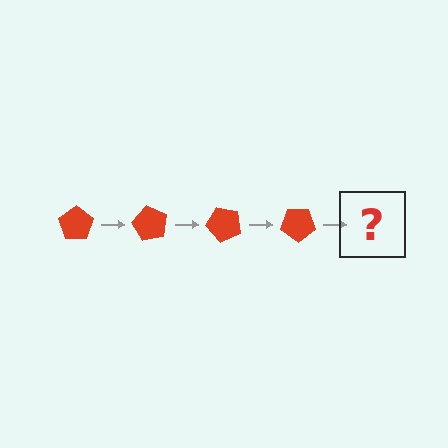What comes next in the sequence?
The next element should be a red pentagon rotated 240 degrees.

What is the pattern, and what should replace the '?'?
The pattern is that the pentagon rotates 60 degrees each step. The '?' should be a red pentagon rotated 240 degrees.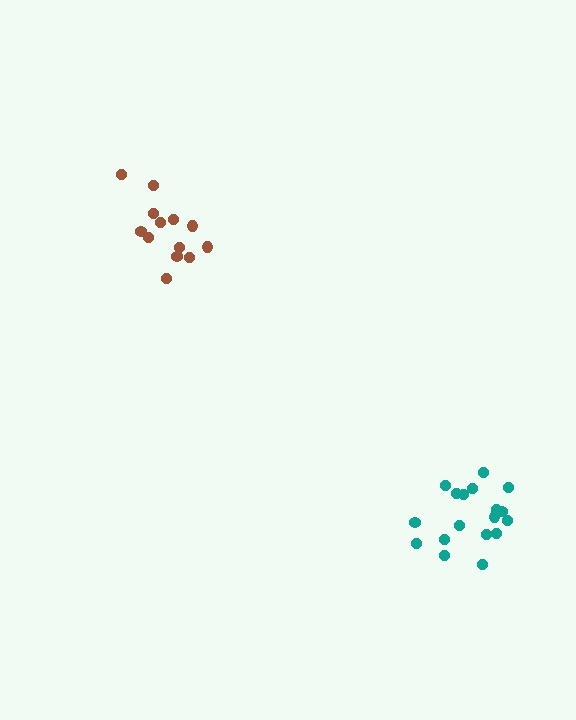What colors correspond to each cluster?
The clusters are colored: brown, teal.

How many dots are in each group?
Group 1: 13 dots, Group 2: 18 dots (31 total).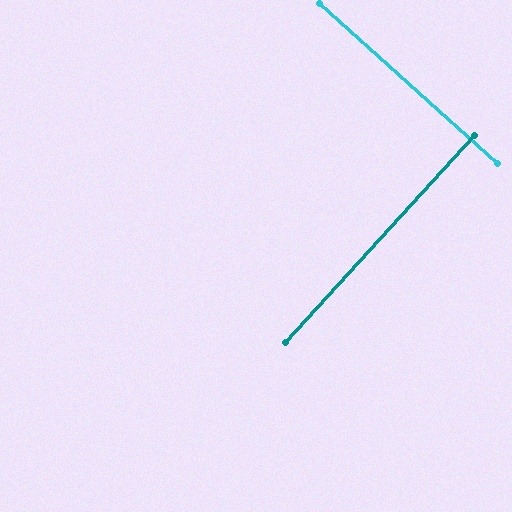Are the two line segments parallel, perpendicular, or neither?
Perpendicular — they meet at approximately 89°.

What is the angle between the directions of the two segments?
Approximately 89 degrees.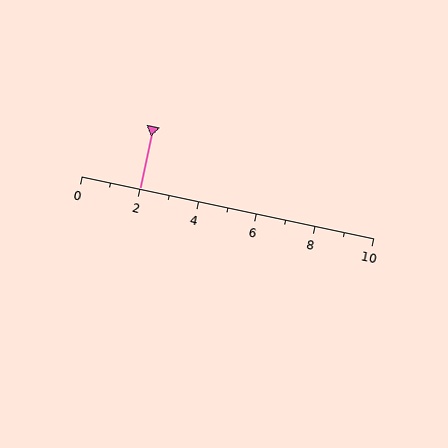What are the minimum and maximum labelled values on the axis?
The axis runs from 0 to 10.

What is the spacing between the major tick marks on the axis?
The major ticks are spaced 2 apart.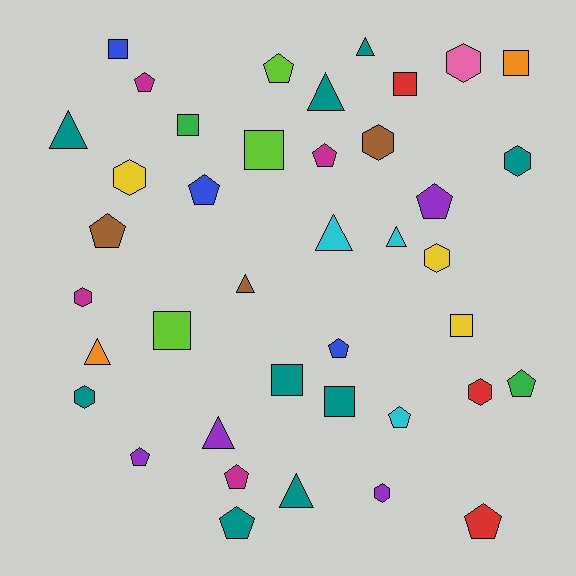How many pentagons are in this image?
There are 13 pentagons.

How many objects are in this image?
There are 40 objects.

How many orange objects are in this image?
There are 2 orange objects.